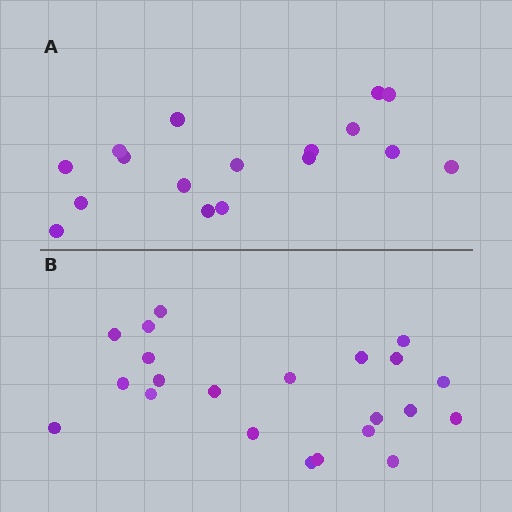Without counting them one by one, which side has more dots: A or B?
Region B (the bottom region) has more dots.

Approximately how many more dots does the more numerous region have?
Region B has about 5 more dots than region A.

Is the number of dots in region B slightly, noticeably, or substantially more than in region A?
Region B has noticeably more, but not dramatically so. The ratio is roughly 1.3 to 1.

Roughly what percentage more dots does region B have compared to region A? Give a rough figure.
About 30% more.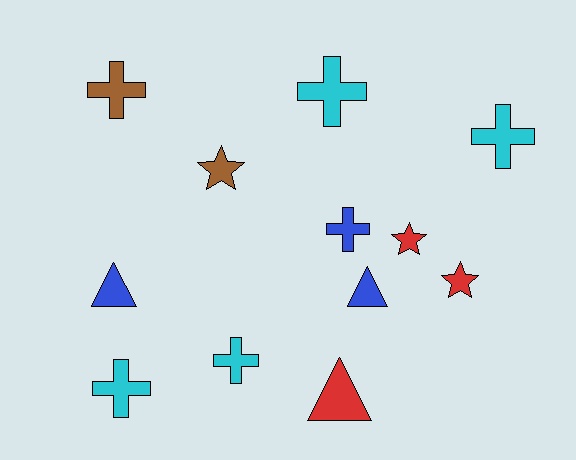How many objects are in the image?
There are 12 objects.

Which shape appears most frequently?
Cross, with 6 objects.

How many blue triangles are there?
There are 2 blue triangles.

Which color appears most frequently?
Cyan, with 4 objects.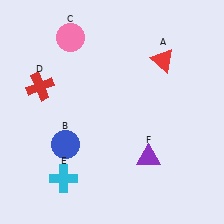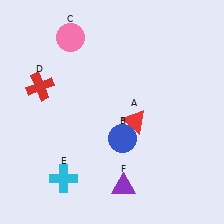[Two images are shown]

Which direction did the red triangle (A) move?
The red triangle (A) moved down.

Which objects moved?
The objects that moved are: the red triangle (A), the blue circle (B), the purple triangle (F).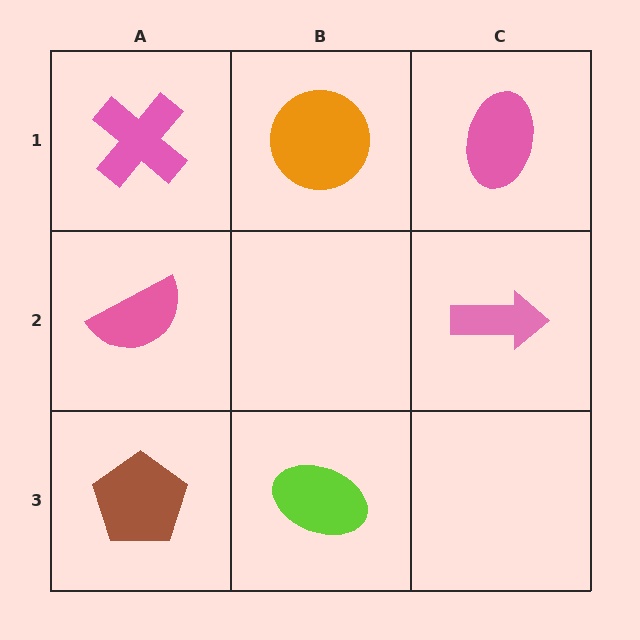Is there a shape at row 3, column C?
No, that cell is empty.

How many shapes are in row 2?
2 shapes.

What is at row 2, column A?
A pink semicircle.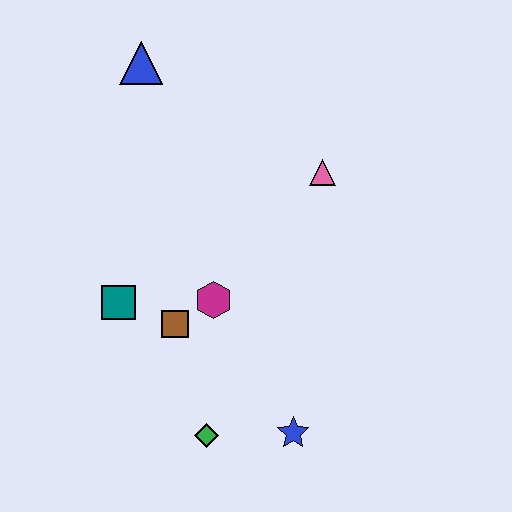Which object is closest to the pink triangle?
The magenta hexagon is closest to the pink triangle.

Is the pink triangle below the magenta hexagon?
No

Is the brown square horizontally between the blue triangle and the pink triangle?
Yes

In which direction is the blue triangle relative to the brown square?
The blue triangle is above the brown square.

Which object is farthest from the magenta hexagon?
The blue triangle is farthest from the magenta hexagon.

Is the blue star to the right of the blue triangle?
Yes